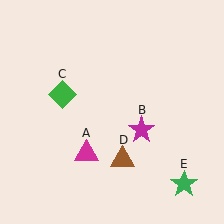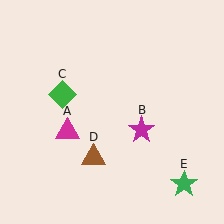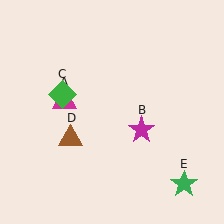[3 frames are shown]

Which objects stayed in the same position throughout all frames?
Magenta star (object B) and green diamond (object C) and green star (object E) remained stationary.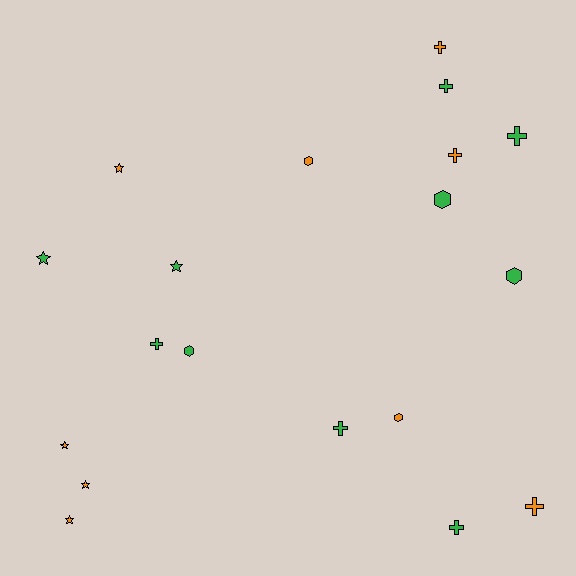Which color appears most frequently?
Green, with 10 objects.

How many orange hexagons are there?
There are 2 orange hexagons.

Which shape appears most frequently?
Cross, with 8 objects.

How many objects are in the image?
There are 19 objects.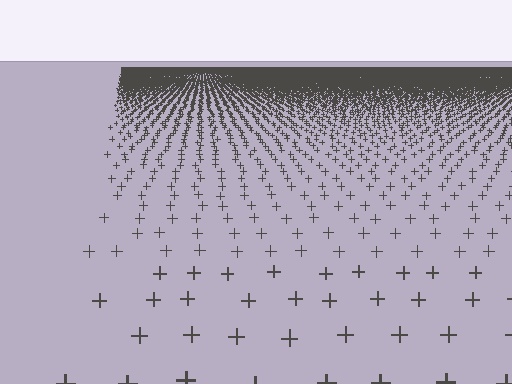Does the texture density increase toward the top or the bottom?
Density increases toward the top.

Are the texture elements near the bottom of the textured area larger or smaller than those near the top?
Larger. Near the bottom, elements are closer to the viewer and appear at a bigger on-screen size.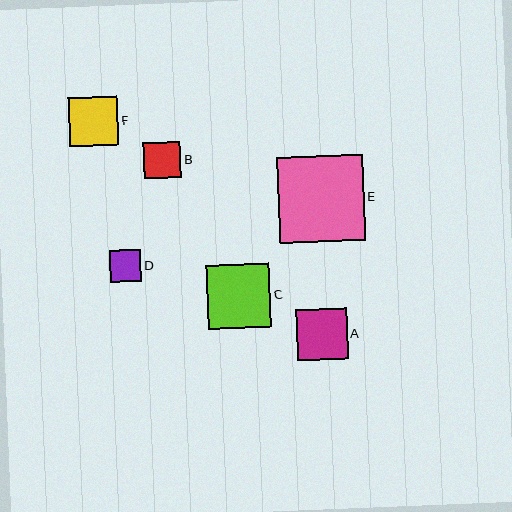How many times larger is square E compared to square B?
Square E is approximately 2.3 times the size of square B.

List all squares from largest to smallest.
From largest to smallest: E, C, A, F, B, D.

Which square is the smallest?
Square D is the smallest with a size of approximately 32 pixels.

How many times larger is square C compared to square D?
Square C is approximately 2.0 times the size of square D.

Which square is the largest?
Square E is the largest with a size of approximately 86 pixels.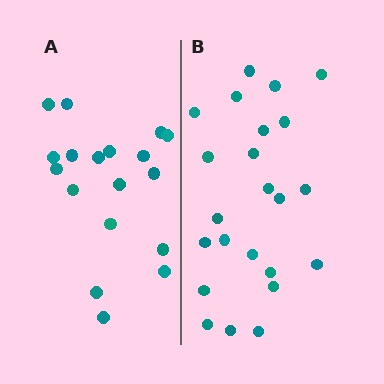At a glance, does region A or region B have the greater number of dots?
Region B (the right region) has more dots.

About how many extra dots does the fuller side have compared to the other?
Region B has about 5 more dots than region A.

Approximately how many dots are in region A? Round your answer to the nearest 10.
About 20 dots. (The exact count is 18, which rounds to 20.)